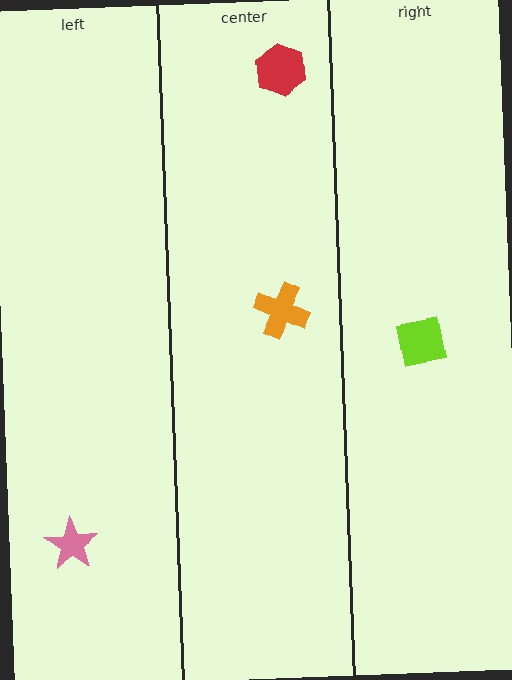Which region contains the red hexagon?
The center region.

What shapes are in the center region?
The red hexagon, the orange cross.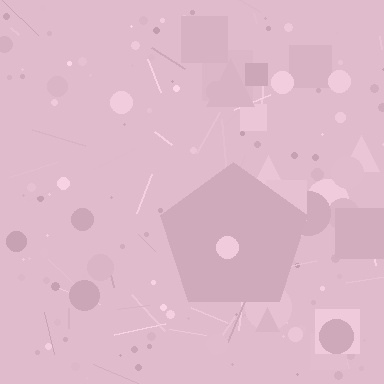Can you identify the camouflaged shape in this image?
The camouflaged shape is a pentagon.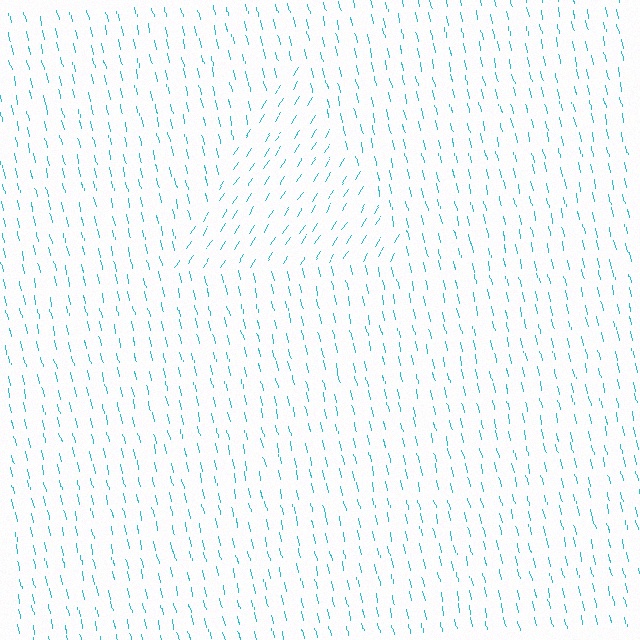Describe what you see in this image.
The image is filled with small cyan line segments. A triangle region in the image has lines oriented differently from the surrounding lines, creating a visible texture boundary.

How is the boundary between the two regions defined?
The boundary is defined purely by a change in line orientation (approximately 45 degrees difference). All lines are the same color and thickness.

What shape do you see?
I see a triangle.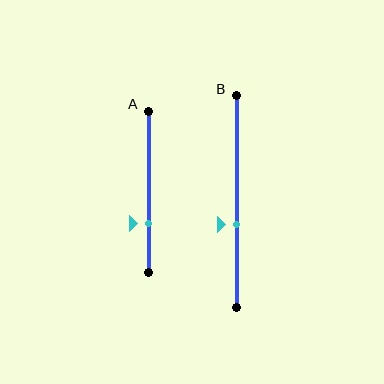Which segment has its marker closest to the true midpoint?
Segment B has its marker closest to the true midpoint.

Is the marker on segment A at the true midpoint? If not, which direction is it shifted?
No, the marker on segment A is shifted downward by about 20% of the segment length.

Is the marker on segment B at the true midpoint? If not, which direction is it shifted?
No, the marker on segment B is shifted downward by about 11% of the segment length.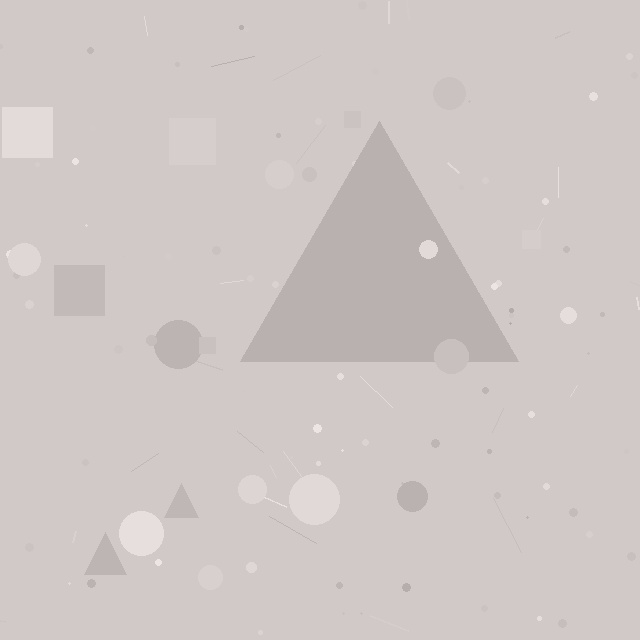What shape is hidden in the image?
A triangle is hidden in the image.